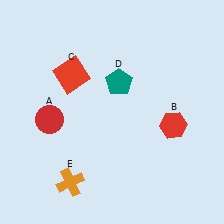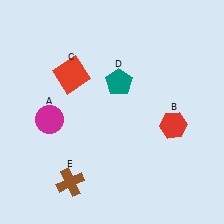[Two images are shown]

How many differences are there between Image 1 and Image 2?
There are 2 differences between the two images.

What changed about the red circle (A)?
In Image 1, A is red. In Image 2, it changed to magenta.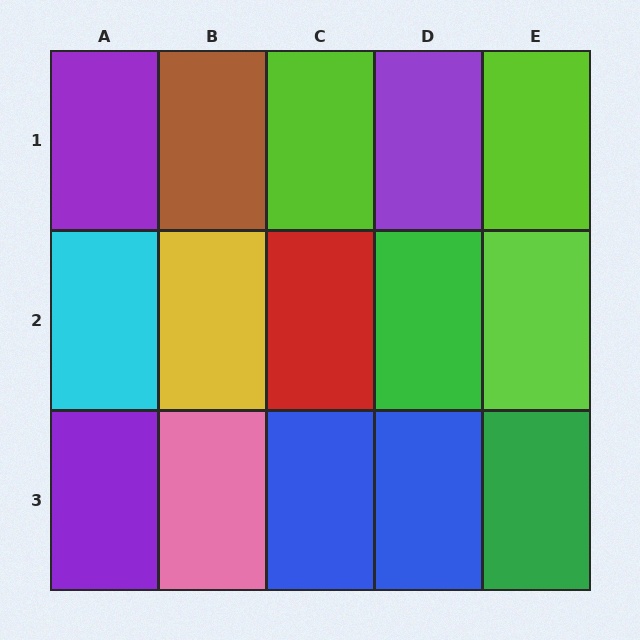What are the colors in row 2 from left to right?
Cyan, yellow, red, green, lime.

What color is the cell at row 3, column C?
Blue.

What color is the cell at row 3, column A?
Purple.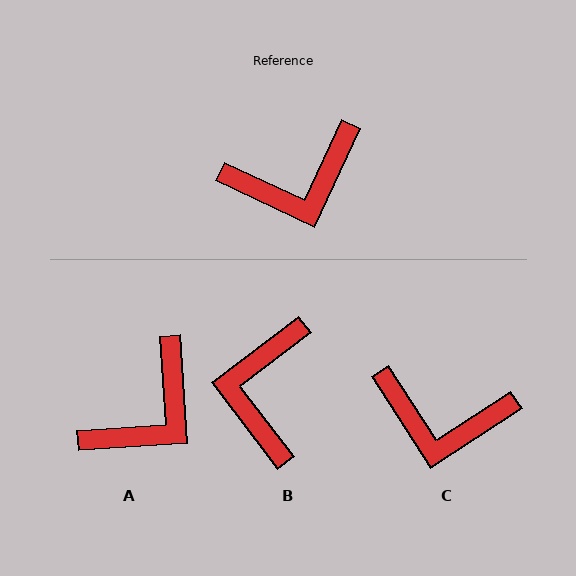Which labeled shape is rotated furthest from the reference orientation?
B, about 118 degrees away.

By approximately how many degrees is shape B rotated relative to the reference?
Approximately 118 degrees clockwise.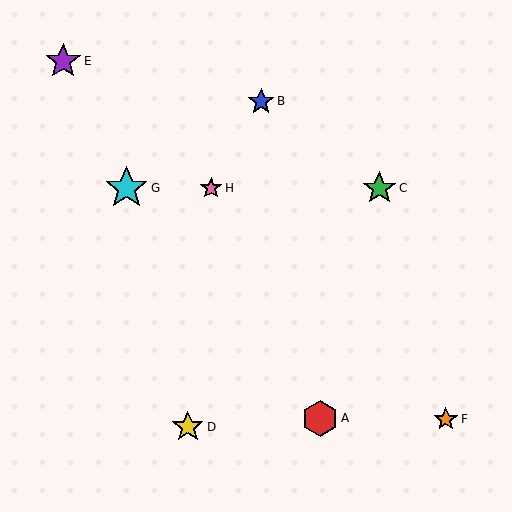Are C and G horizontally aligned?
Yes, both are at y≈188.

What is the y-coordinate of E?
Object E is at y≈61.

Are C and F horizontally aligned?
No, C is at y≈188 and F is at y≈419.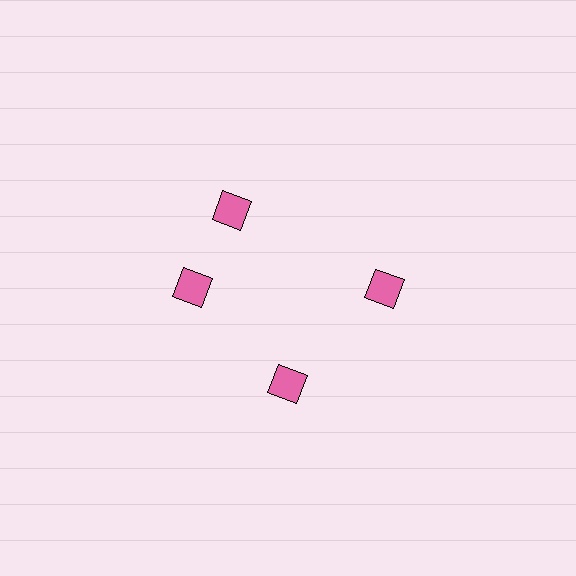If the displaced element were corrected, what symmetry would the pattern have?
It would have 4-fold rotational symmetry — the pattern would map onto itself every 90 degrees.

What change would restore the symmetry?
The symmetry would be restored by rotating it back into even spacing with its neighbors so that all 4 diamonds sit at equal angles and equal distance from the center.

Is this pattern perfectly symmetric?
No. The 4 pink diamonds are arranged in a ring, but one element near the 12 o'clock position is rotated out of alignment along the ring, breaking the 4-fold rotational symmetry.